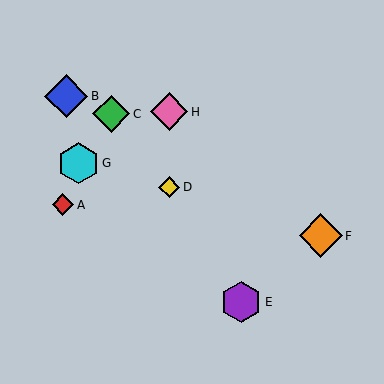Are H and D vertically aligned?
Yes, both are at x≈169.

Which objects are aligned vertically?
Objects D, H are aligned vertically.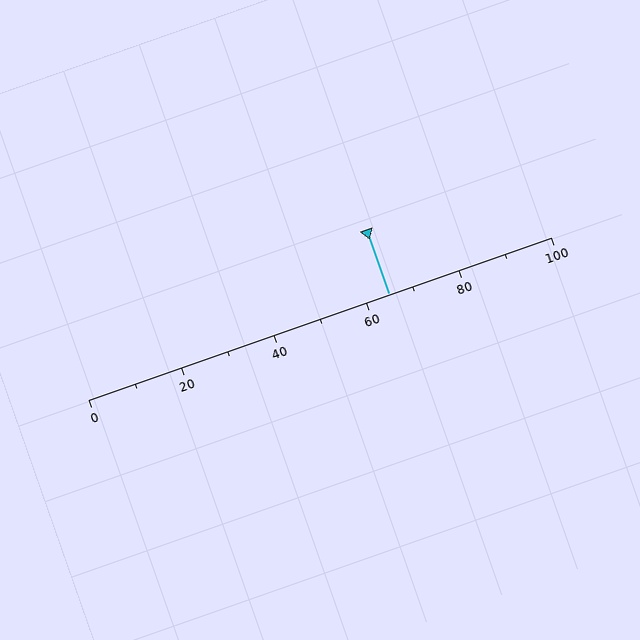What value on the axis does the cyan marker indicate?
The marker indicates approximately 65.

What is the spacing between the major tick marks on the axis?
The major ticks are spaced 20 apart.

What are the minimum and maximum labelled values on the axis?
The axis runs from 0 to 100.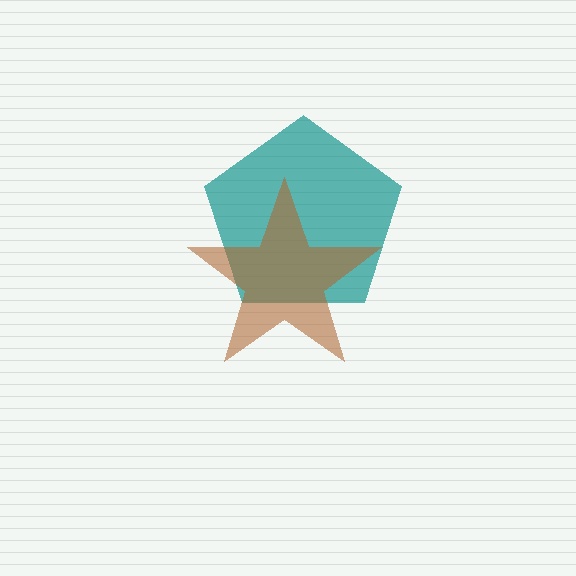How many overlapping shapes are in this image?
There are 2 overlapping shapes in the image.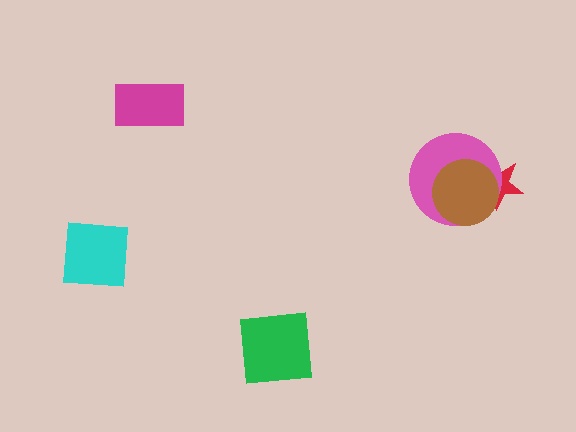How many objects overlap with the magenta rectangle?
0 objects overlap with the magenta rectangle.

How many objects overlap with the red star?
2 objects overlap with the red star.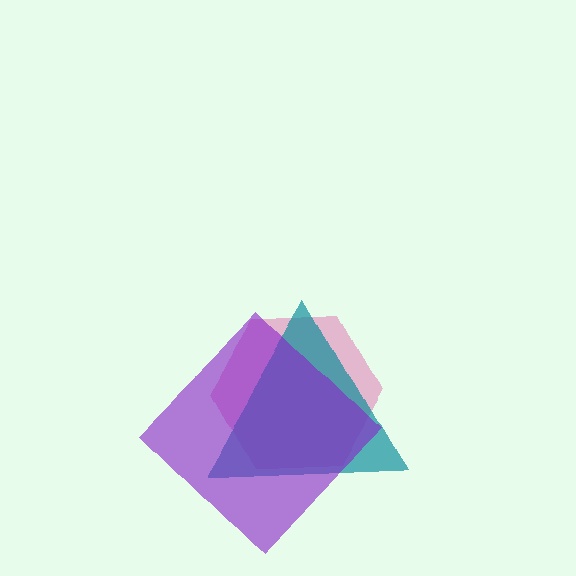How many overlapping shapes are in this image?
There are 3 overlapping shapes in the image.